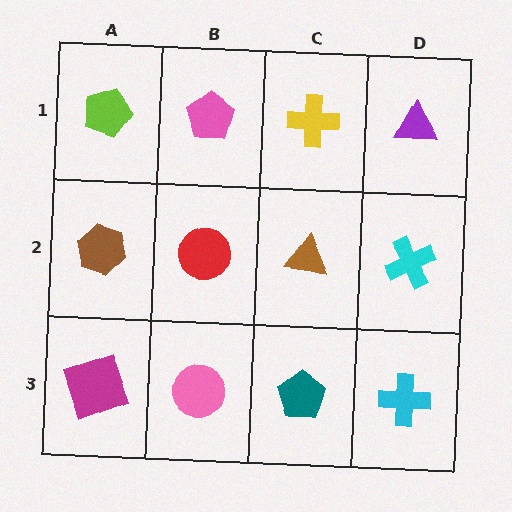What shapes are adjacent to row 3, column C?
A brown triangle (row 2, column C), a pink circle (row 3, column B), a cyan cross (row 3, column D).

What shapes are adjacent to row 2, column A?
A lime pentagon (row 1, column A), a magenta square (row 3, column A), a red circle (row 2, column B).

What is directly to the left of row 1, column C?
A pink pentagon.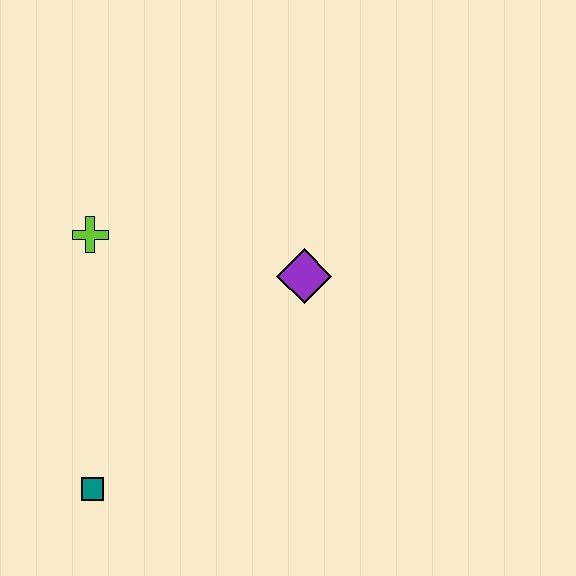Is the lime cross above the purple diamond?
Yes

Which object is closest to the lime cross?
The purple diamond is closest to the lime cross.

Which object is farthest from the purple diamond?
The teal square is farthest from the purple diamond.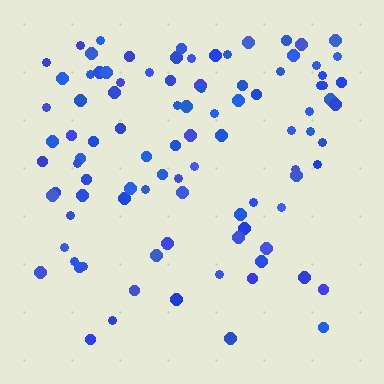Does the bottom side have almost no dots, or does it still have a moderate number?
Still a moderate number, just noticeably fewer than the top.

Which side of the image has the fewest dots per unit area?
The bottom.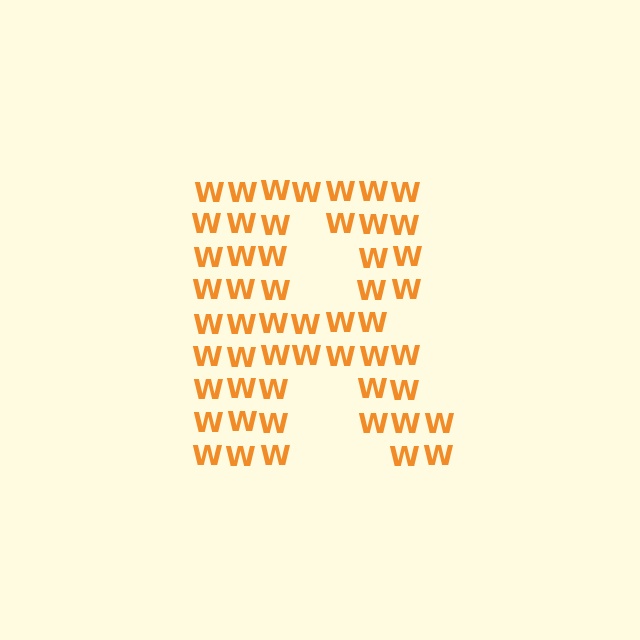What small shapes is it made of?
It is made of small letter W's.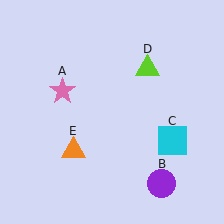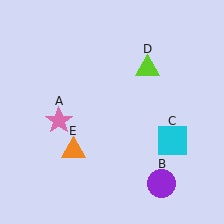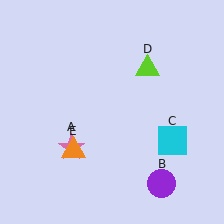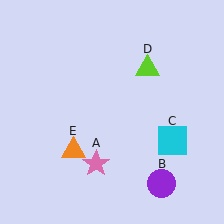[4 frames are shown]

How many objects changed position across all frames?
1 object changed position: pink star (object A).